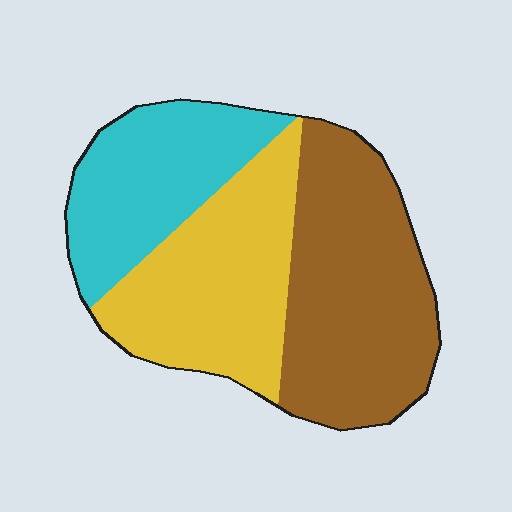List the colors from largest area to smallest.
From largest to smallest: brown, yellow, cyan.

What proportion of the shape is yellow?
Yellow takes up about one third (1/3) of the shape.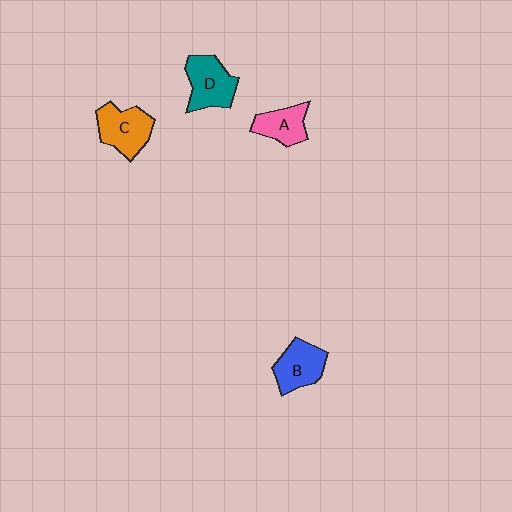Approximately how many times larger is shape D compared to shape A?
Approximately 1.3 times.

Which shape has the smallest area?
Shape A (pink).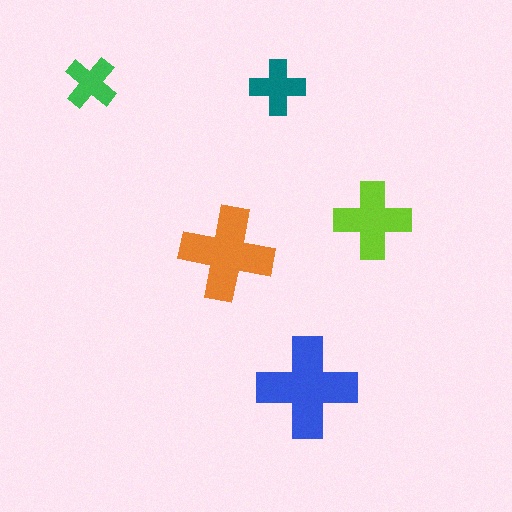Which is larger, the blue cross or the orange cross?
The blue one.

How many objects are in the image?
There are 5 objects in the image.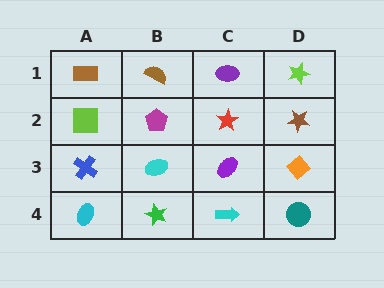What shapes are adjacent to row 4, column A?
A blue cross (row 3, column A), a green star (row 4, column B).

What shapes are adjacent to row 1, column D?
A brown star (row 2, column D), a purple ellipse (row 1, column C).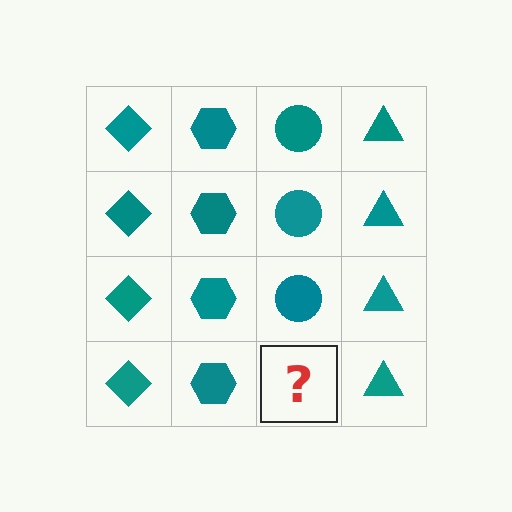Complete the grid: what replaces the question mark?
The question mark should be replaced with a teal circle.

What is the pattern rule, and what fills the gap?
The rule is that each column has a consistent shape. The gap should be filled with a teal circle.